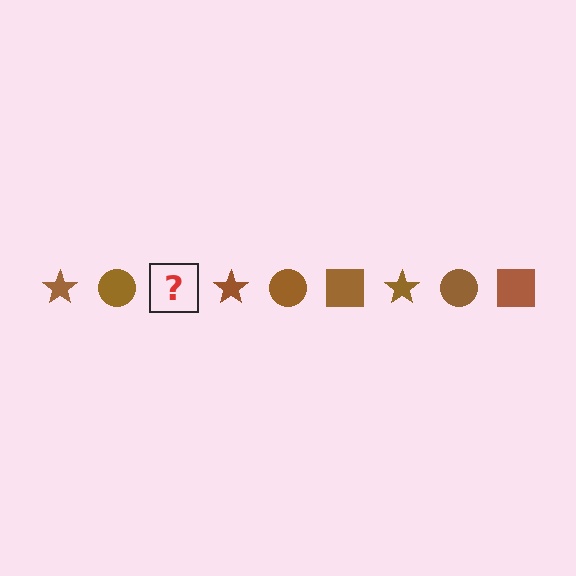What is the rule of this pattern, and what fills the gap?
The rule is that the pattern cycles through star, circle, square shapes in brown. The gap should be filled with a brown square.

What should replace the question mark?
The question mark should be replaced with a brown square.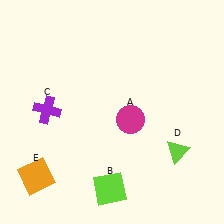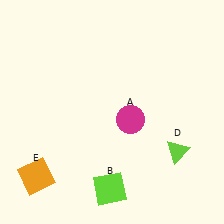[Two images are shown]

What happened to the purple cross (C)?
The purple cross (C) was removed in Image 2. It was in the top-left area of Image 1.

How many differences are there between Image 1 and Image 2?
There is 1 difference between the two images.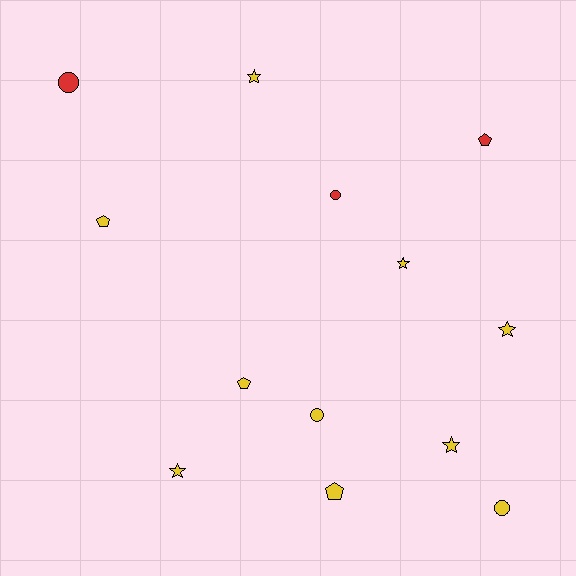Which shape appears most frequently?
Star, with 5 objects.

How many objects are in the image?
There are 13 objects.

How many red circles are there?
There are 2 red circles.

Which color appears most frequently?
Yellow, with 10 objects.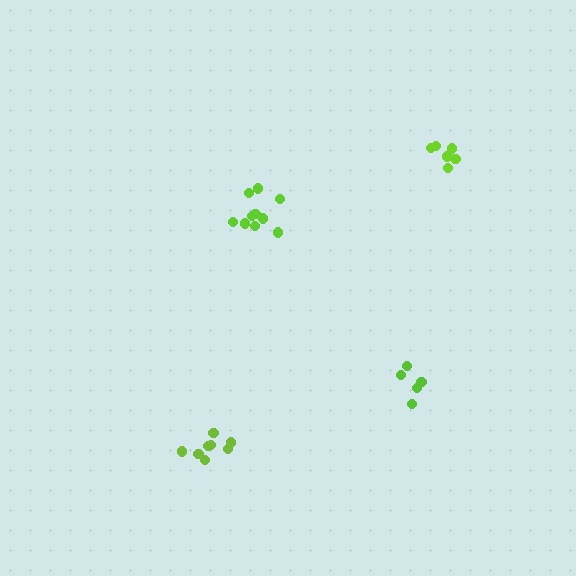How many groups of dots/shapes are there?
There are 4 groups.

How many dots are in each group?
Group 1: 6 dots, Group 2: 5 dots, Group 3: 8 dots, Group 4: 10 dots (29 total).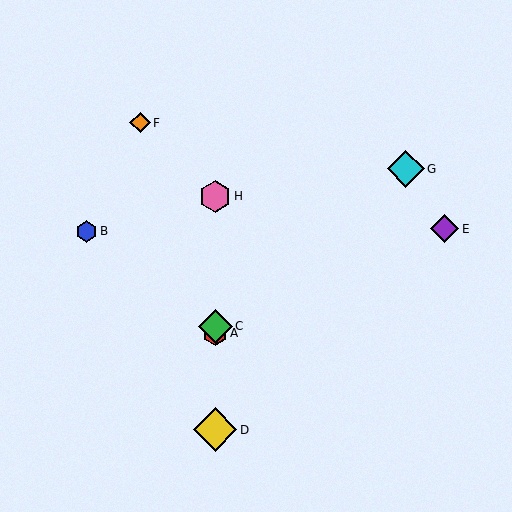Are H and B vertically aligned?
No, H is at x≈215 and B is at x≈87.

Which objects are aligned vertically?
Objects A, C, D, H are aligned vertically.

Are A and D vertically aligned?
Yes, both are at x≈215.